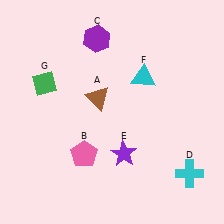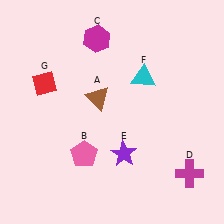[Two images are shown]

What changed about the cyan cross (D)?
In Image 1, D is cyan. In Image 2, it changed to magenta.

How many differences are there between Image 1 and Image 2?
There are 3 differences between the two images.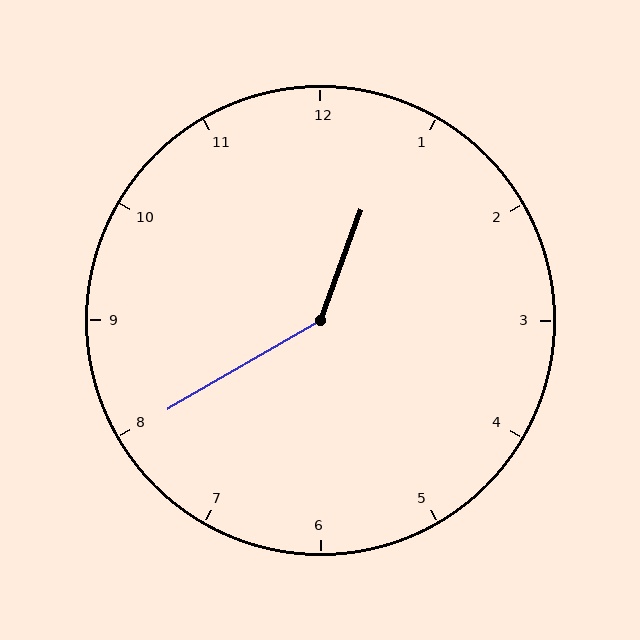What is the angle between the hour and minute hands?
Approximately 140 degrees.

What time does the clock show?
12:40.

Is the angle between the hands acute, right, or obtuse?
It is obtuse.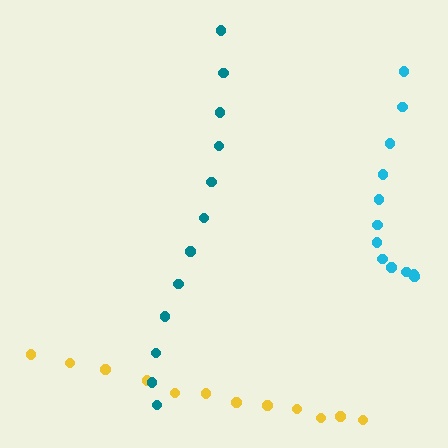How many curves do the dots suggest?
There are 3 distinct paths.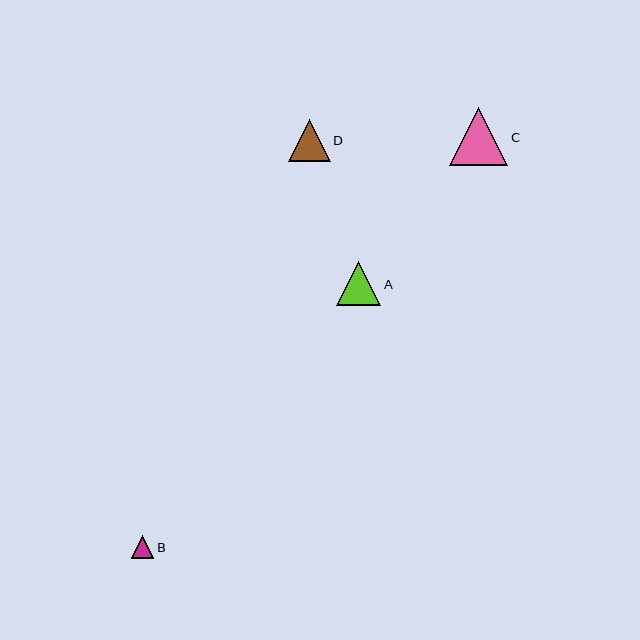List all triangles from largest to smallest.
From largest to smallest: C, A, D, B.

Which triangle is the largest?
Triangle C is the largest with a size of approximately 58 pixels.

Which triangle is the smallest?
Triangle B is the smallest with a size of approximately 23 pixels.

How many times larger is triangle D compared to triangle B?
Triangle D is approximately 1.9 times the size of triangle B.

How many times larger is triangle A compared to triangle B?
Triangle A is approximately 1.9 times the size of triangle B.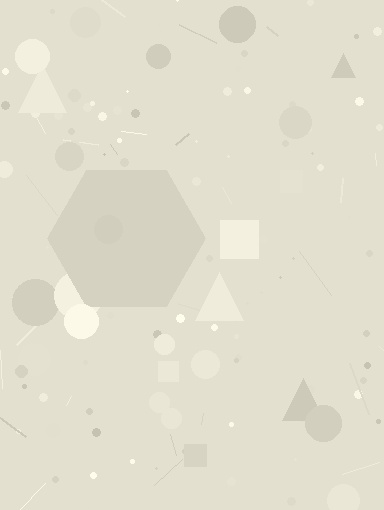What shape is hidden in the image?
A hexagon is hidden in the image.